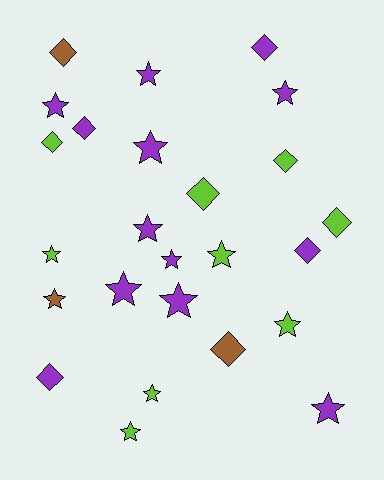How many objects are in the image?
There are 25 objects.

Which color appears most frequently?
Purple, with 13 objects.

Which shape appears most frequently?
Star, with 15 objects.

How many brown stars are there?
There is 1 brown star.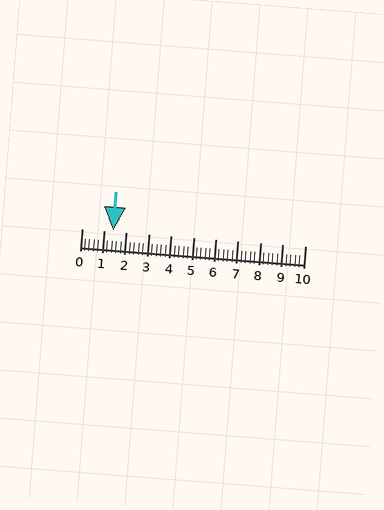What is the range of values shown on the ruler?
The ruler shows values from 0 to 10.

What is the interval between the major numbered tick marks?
The major tick marks are spaced 1 units apart.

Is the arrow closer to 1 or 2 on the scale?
The arrow is closer to 1.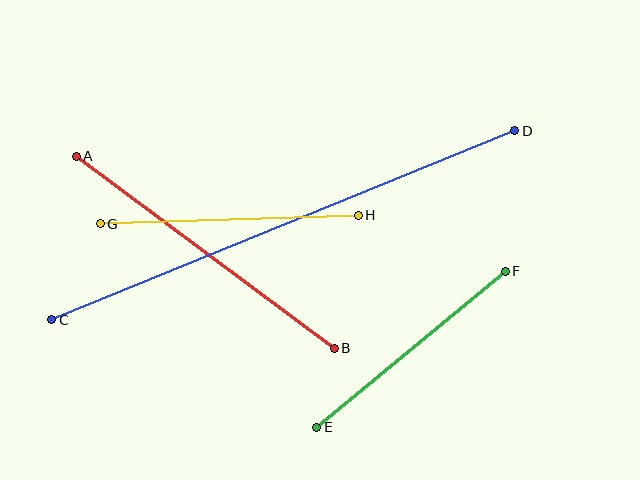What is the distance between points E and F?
The distance is approximately 245 pixels.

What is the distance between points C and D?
The distance is approximately 500 pixels.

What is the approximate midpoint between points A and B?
The midpoint is at approximately (205, 252) pixels.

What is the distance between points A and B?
The distance is approximately 321 pixels.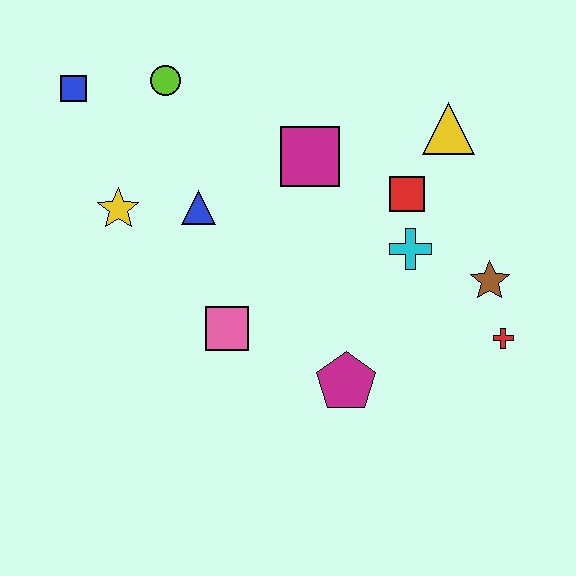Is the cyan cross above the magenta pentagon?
Yes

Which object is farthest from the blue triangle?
The red cross is farthest from the blue triangle.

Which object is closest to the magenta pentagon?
The pink square is closest to the magenta pentagon.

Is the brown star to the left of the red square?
No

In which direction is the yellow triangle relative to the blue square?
The yellow triangle is to the right of the blue square.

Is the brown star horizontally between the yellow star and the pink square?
No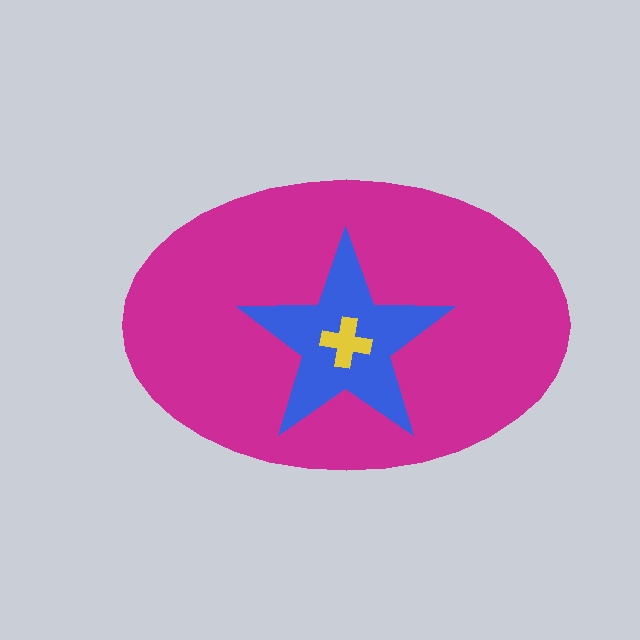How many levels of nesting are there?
3.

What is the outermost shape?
The magenta ellipse.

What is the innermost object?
The yellow cross.